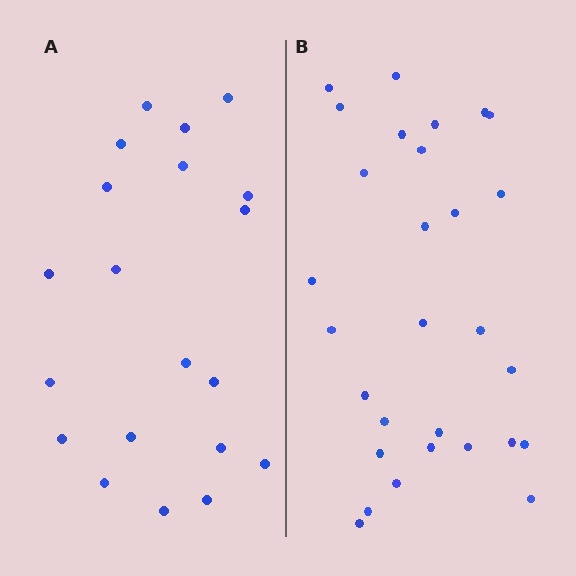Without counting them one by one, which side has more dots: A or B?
Region B (the right region) has more dots.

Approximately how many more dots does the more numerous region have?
Region B has roughly 8 or so more dots than region A.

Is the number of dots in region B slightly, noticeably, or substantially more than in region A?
Region B has substantially more. The ratio is roughly 1.4 to 1.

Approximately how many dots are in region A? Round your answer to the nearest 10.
About 20 dots.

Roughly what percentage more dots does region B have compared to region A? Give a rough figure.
About 45% more.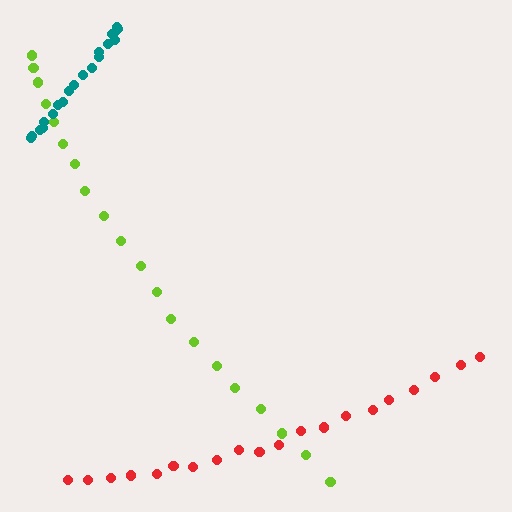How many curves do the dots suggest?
There are 3 distinct paths.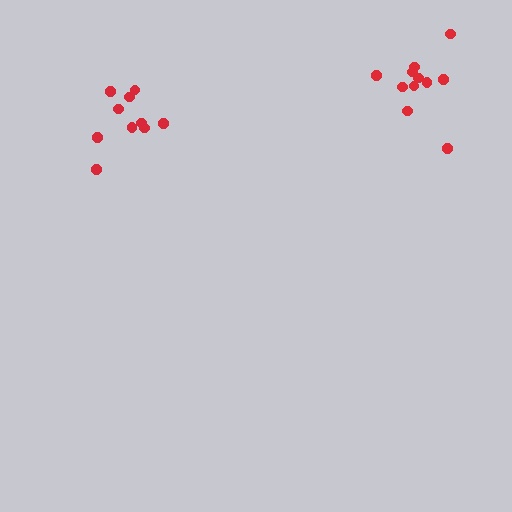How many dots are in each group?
Group 1: 11 dots, Group 2: 11 dots (22 total).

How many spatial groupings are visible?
There are 2 spatial groupings.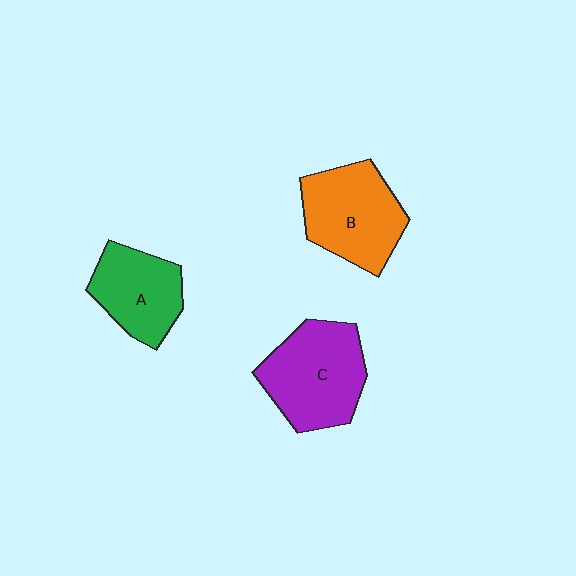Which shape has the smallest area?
Shape A (green).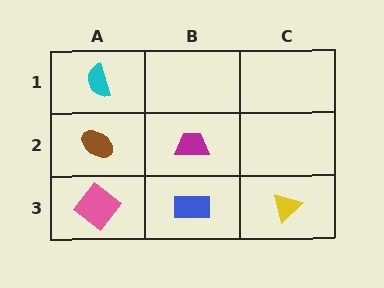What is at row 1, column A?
A cyan semicircle.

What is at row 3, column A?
A pink diamond.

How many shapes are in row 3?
3 shapes.